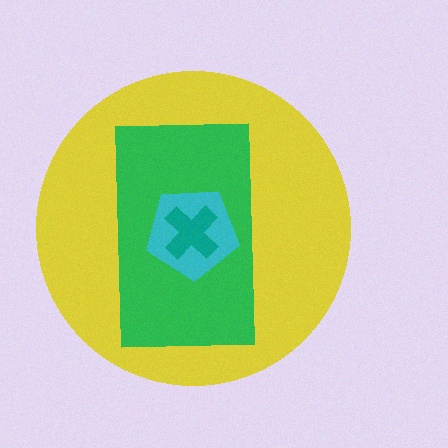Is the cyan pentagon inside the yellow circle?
Yes.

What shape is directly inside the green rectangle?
The cyan pentagon.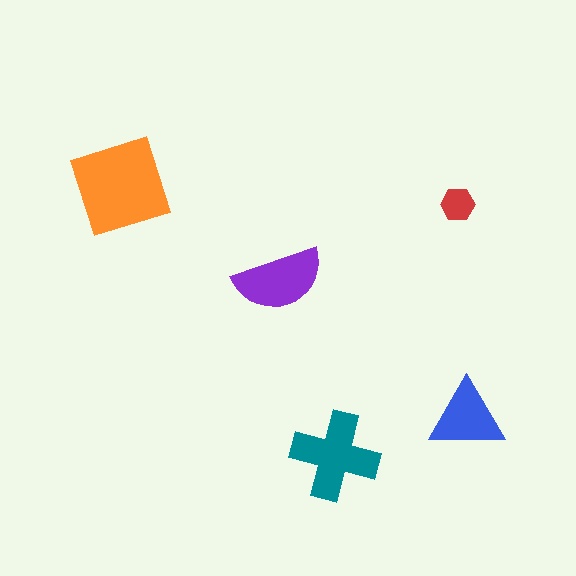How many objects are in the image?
There are 5 objects in the image.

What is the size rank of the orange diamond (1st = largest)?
1st.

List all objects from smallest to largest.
The red hexagon, the blue triangle, the purple semicircle, the teal cross, the orange diamond.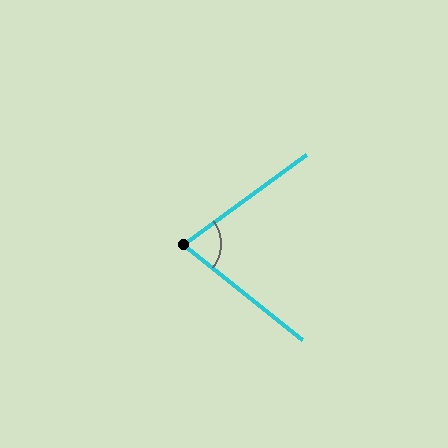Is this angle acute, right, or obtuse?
It is acute.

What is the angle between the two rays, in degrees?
Approximately 75 degrees.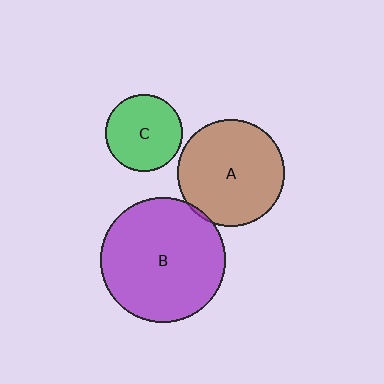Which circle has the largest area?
Circle B (purple).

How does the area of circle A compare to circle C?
Approximately 1.9 times.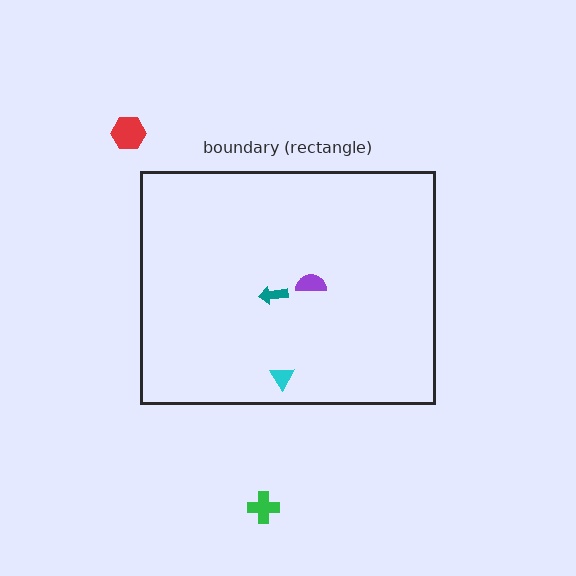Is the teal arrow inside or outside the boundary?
Inside.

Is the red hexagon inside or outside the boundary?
Outside.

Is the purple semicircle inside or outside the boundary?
Inside.